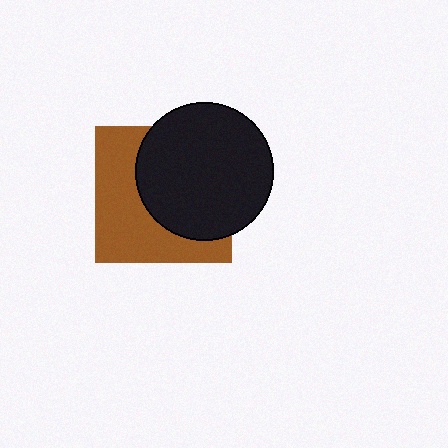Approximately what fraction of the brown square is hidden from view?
Roughly 52% of the brown square is hidden behind the black circle.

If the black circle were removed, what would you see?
You would see the complete brown square.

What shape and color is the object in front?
The object in front is a black circle.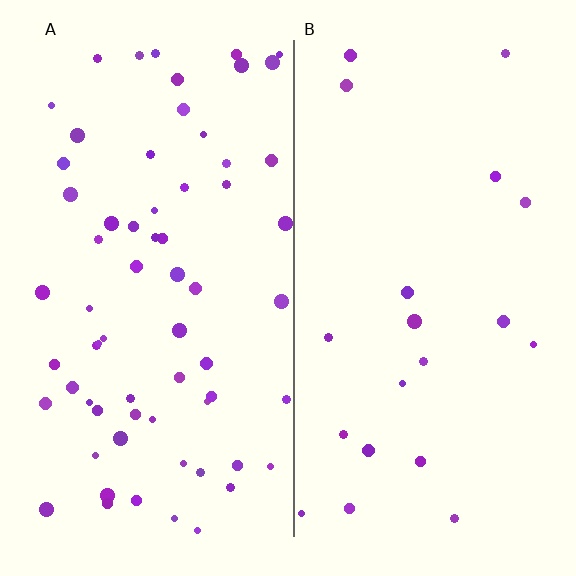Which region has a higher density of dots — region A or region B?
A (the left).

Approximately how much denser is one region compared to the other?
Approximately 3.3× — region A over region B.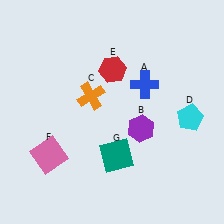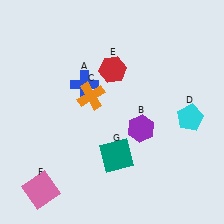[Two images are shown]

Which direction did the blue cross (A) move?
The blue cross (A) moved left.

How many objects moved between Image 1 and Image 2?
2 objects moved between the two images.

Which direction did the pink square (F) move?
The pink square (F) moved down.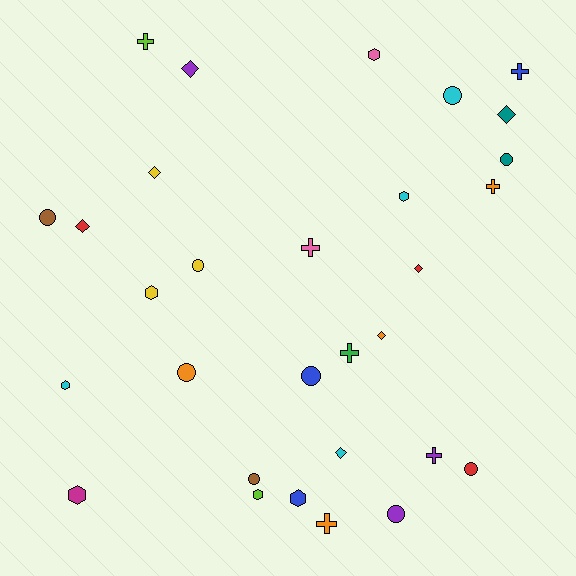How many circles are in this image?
There are 9 circles.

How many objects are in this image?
There are 30 objects.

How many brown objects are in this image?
There are 2 brown objects.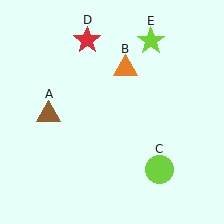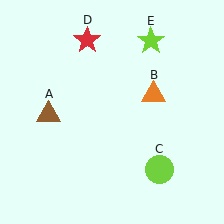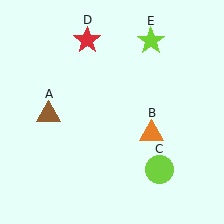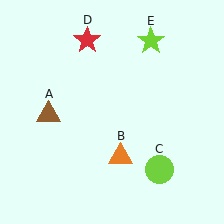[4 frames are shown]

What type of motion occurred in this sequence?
The orange triangle (object B) rotated clockwise around the center of the scene.